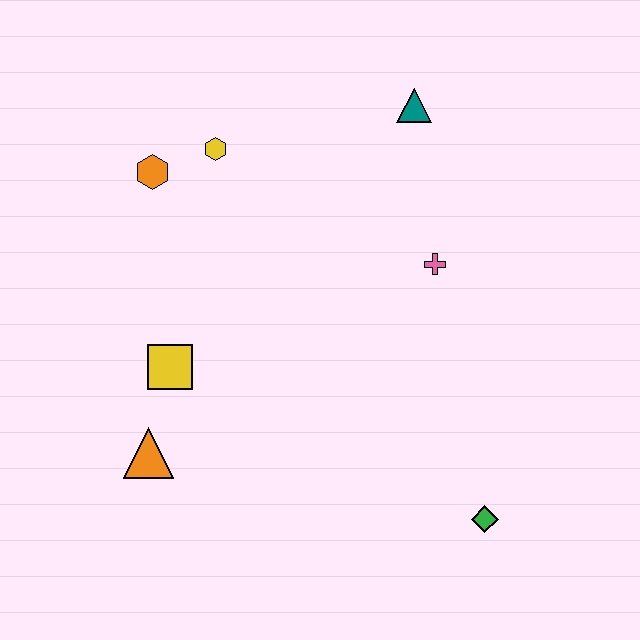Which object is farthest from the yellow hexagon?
The green diamond is farthest from the yellow hexagon.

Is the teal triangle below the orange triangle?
No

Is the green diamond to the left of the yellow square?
No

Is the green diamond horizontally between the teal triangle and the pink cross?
No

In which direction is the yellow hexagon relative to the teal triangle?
The yellow hexagon is to the left of the teal triangle.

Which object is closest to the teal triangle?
The pink cross is closest to the teal triangle.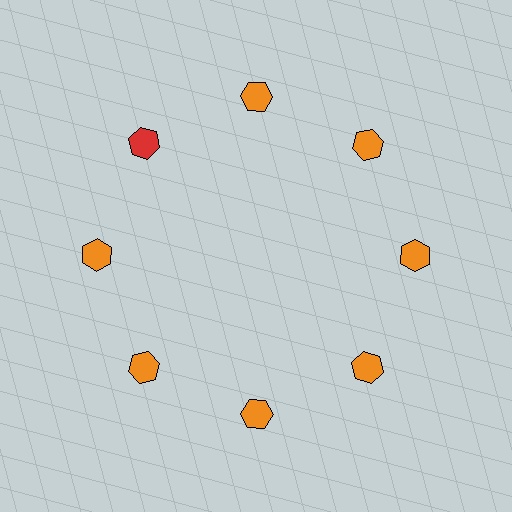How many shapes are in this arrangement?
There are 8 shapes arranged in a ring pattern.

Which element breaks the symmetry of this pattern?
The red hexagon at roughly the 10 o'clock position breaks the symmetry. All other shapes are orange hexagons.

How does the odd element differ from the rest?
It has a different color: red instead of orange.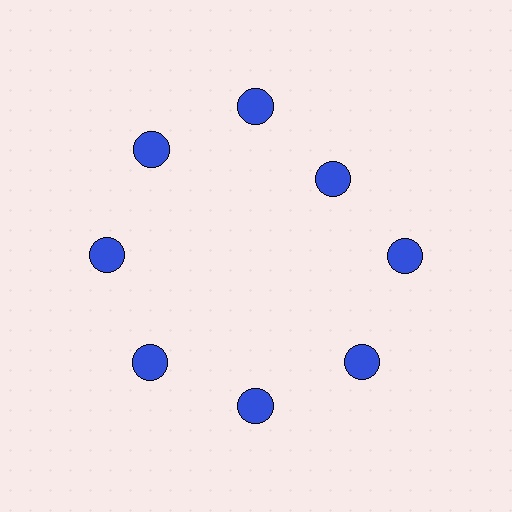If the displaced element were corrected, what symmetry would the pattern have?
It would have 8-fold rotational symmetry — the pattern would map onto itself every 45 degrees.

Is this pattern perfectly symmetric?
No. The 8 blue circles are arranged in a ring, but one element near the 2 o'clock position is pulled inward toward the center, breaking the 8-fold rotational symmetry.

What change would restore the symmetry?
The symmetry would be restored by moving it outward, back onto the ring so that all 8 circles sit at equal angles and equal distance from the center.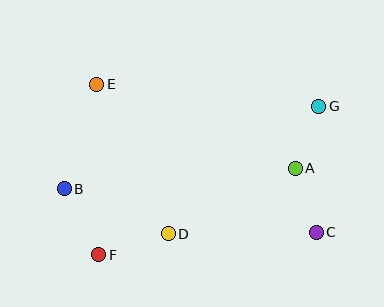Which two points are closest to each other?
Points A and G are closest to each other.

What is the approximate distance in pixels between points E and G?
The distance between E and G is approximately 223 pixels.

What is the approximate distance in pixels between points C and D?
The distance between C and D is approximately 148 pixels.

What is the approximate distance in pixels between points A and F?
The distance between A and F is approximately 215 pixels.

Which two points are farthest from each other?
Points B and G are farthest from each other.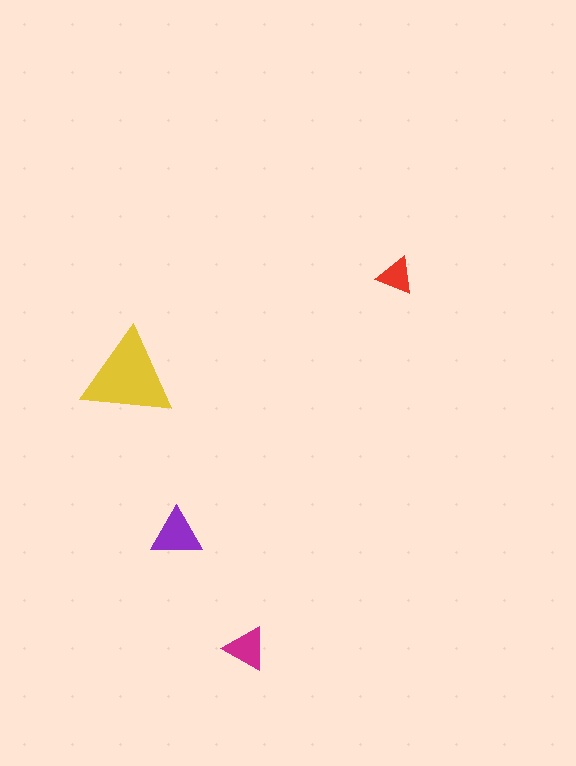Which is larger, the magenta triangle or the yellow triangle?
The yellow one.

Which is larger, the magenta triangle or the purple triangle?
The purple one.